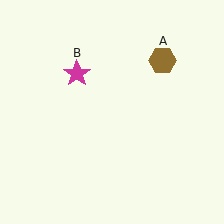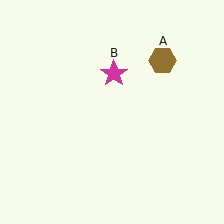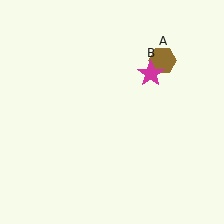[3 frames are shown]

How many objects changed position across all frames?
1 object changed position: magenta star (object B).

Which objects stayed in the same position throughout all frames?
Brown hexagon (object A) remained stationary.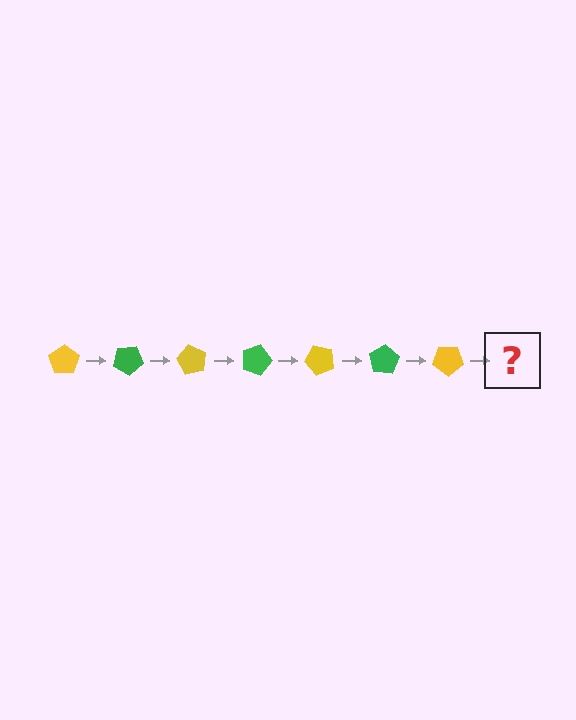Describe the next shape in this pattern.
It should be a green pentagon, rotated 210 degrees from the start.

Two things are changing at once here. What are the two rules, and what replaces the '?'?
The two rules are that it rotates 30 degrees each step and the color cycles through yellow and green. The '?' should be a green pentagon, rotated 210 degrees from the start.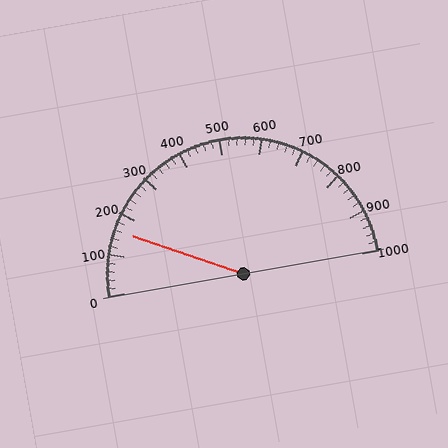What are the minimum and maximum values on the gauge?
The gauge ranges from 0 to 1000.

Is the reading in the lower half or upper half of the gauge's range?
The reading is in the lower half of the range (0 to 1000).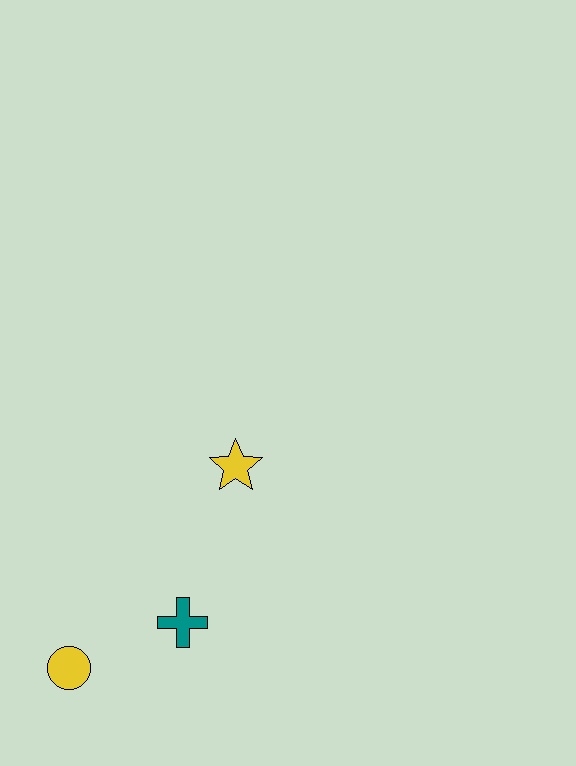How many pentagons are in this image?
There are no pentagons.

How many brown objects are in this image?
There are no brown objects.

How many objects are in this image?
There are 3 objects.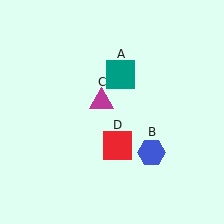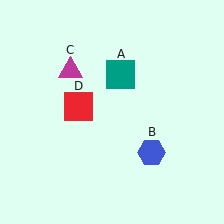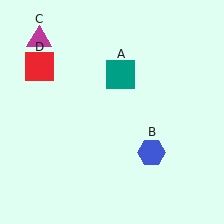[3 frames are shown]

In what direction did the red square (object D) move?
The red square (object D) moved up and to the left.